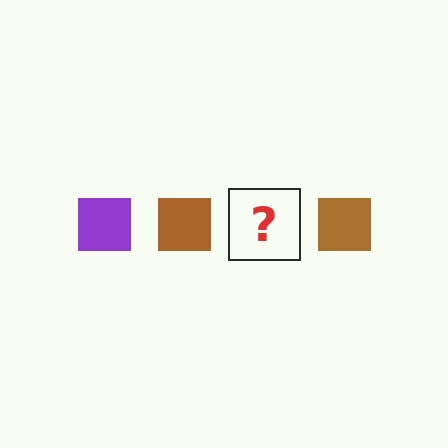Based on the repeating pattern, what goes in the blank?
The blank should be a purple square.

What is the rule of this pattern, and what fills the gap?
The rule is that the pattern cycles through purple, brown squares. The gap should be filled with a purple square.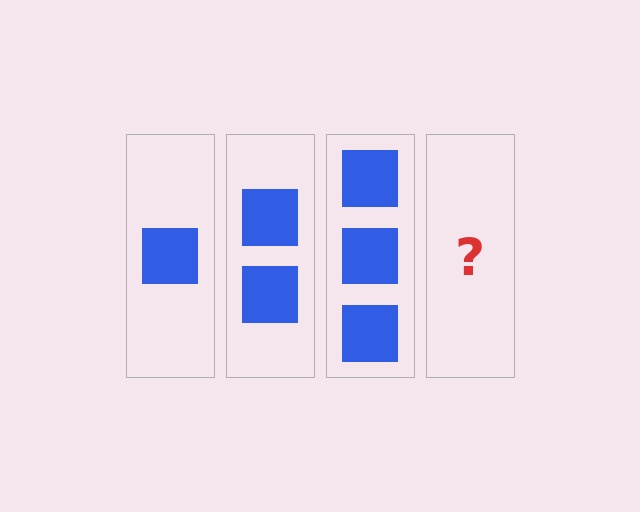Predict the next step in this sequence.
The next step is 4 squares.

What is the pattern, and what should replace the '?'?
The pattern is that each step adds one more square. The '?' should be 4 squares.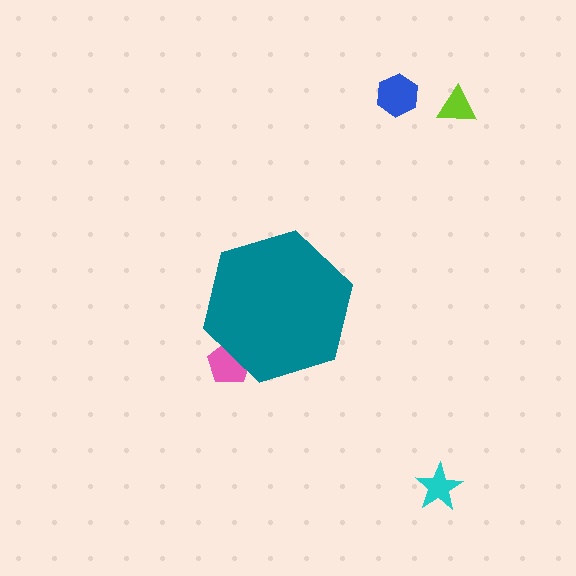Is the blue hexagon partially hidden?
No, the blue hexagon is fully visible.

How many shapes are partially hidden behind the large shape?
1 shape is partially hidden.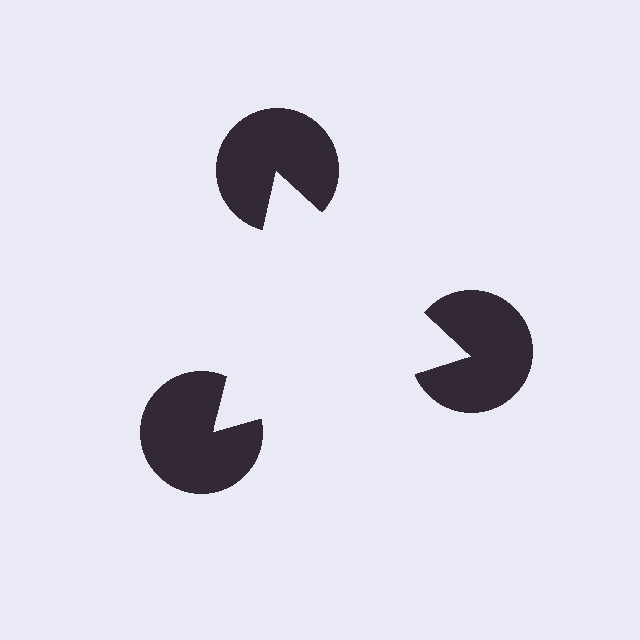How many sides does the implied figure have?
3 sides.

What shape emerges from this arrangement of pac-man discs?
An illusory triangle — its edges are inferred from the aligned wedge cuts in the pac-man discs, not physically drawn.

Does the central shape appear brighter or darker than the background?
It typically appears slightly brighter than the background, even though no actual brightness change is drawn.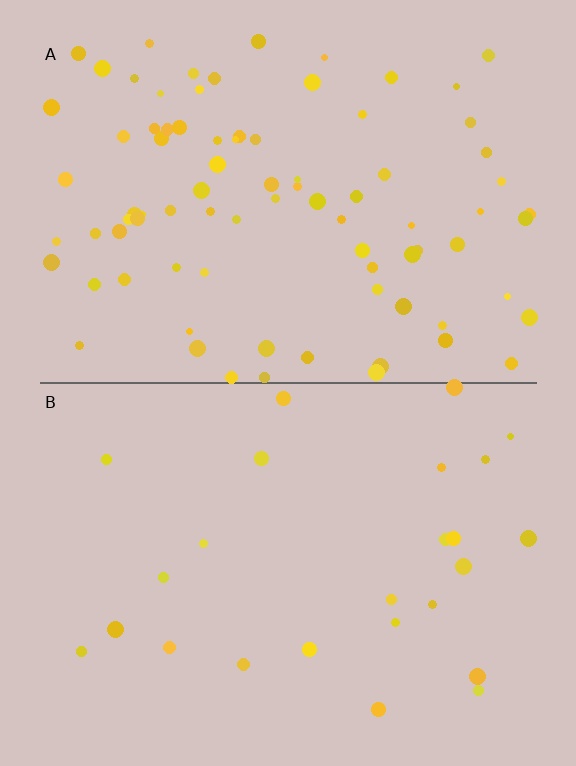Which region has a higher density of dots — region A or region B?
A (the top).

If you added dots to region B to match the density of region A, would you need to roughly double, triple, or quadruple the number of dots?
Approximately triple.